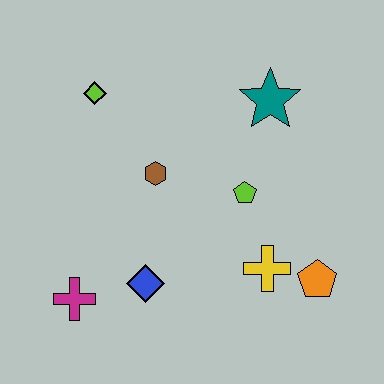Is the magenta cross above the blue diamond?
No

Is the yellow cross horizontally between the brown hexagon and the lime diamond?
No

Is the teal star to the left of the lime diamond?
No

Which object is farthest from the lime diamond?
The orange pentagon is farthest from the lime diamond.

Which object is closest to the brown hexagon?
The lime pentagon is closest to the brown hexagon.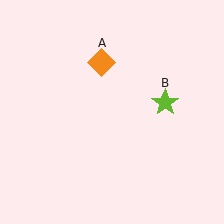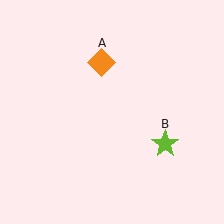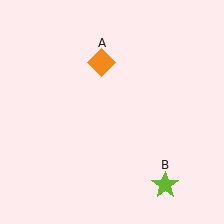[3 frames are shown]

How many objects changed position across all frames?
1 object changed position: lime star (object B).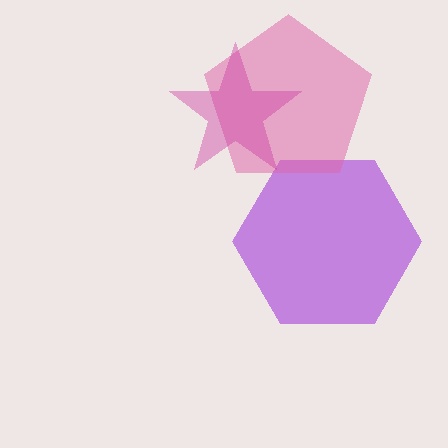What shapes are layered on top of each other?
The layered shapes are: a purple hexagon, a pink pentagon, a magenta star.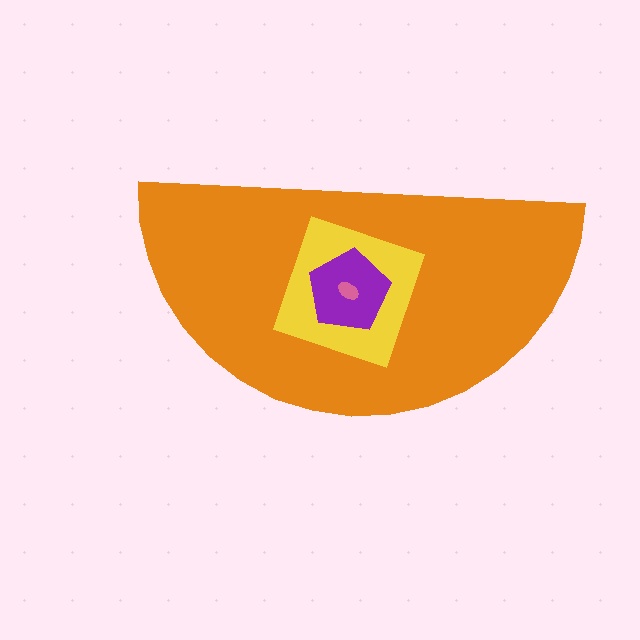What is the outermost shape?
The orange semicircle.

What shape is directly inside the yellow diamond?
The purple pentagon.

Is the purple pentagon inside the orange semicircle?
Yes.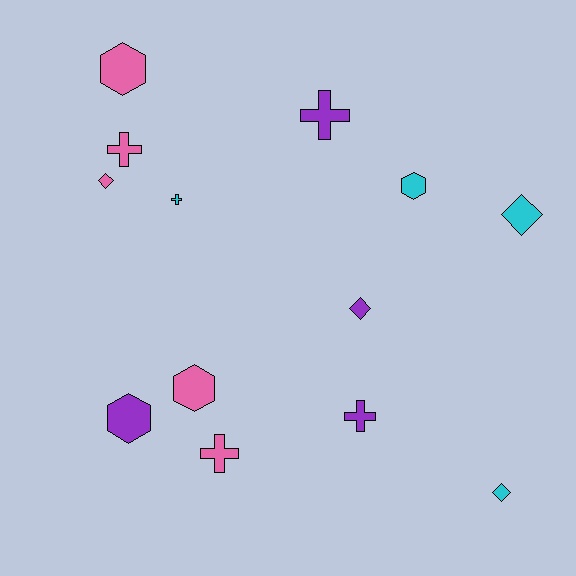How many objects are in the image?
There are 13 objects.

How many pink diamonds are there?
There is 1 pink diamond.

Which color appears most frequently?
Pink, with 5 objects.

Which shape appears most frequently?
Cross, with 5 objects.